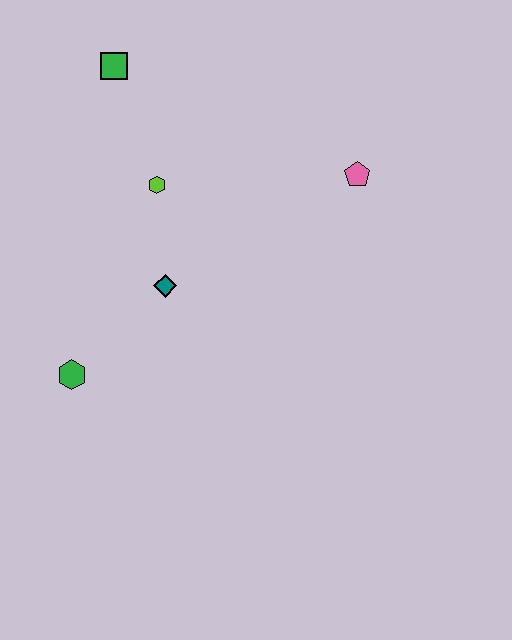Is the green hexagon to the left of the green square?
Yes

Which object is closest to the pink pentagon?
The lime hexagon is closest to the pink pentagon.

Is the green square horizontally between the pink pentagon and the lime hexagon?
No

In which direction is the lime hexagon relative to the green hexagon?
The lime hexagon is above the green hexagon.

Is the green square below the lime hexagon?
No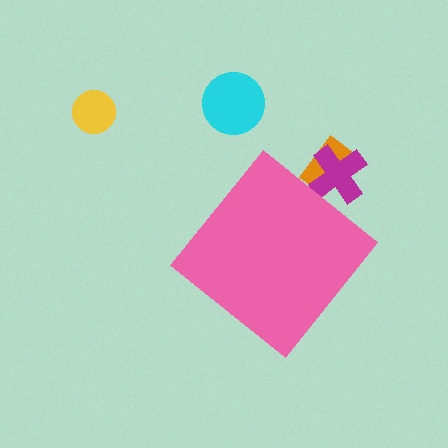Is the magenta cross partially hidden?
Yes, the magenta cross is partially hidden behind the pink diamond.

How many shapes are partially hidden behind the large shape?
2 shapes are partially hidden.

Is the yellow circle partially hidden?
No, the yellow circle is fully visible.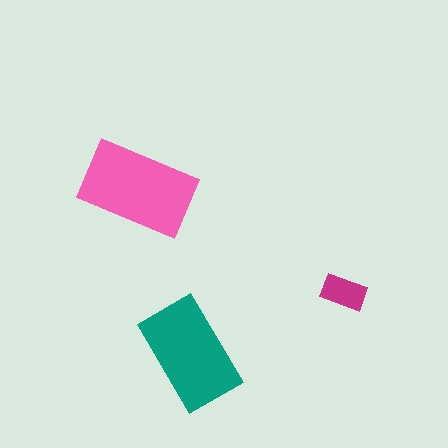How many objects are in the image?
There are 3 objects in the image.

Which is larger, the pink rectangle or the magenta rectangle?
The pink one.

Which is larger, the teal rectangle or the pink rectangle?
The pink one.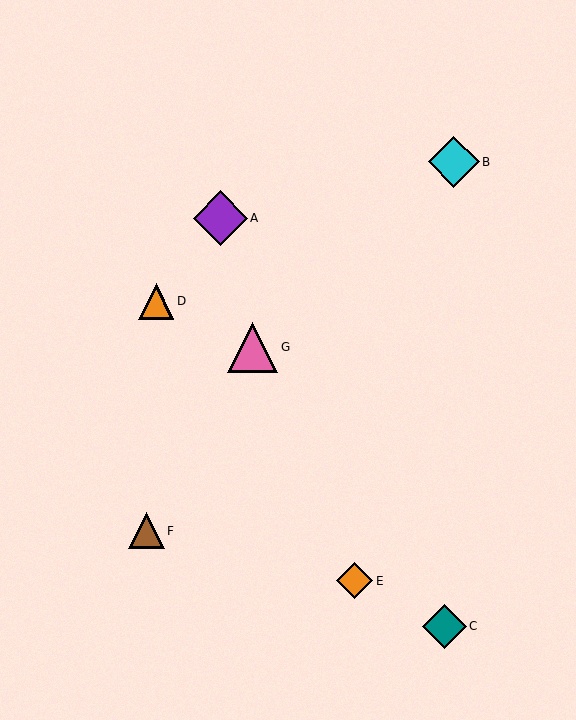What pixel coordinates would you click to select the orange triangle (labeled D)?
Click at (156, 301) to select the orange triangle D.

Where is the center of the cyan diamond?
The center of the cyan diamond is at (454, 162).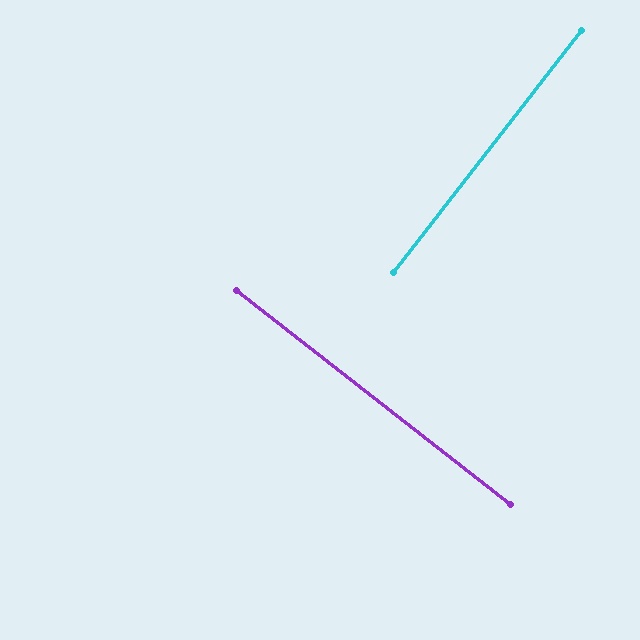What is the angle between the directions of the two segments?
Approximately 90 degrees.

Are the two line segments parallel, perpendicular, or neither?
Perpendicular — they meet at approximately 90°.